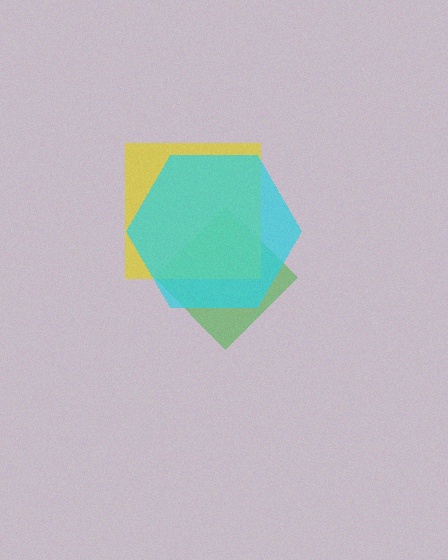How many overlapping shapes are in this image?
There are 3 overlapping shapes in the image.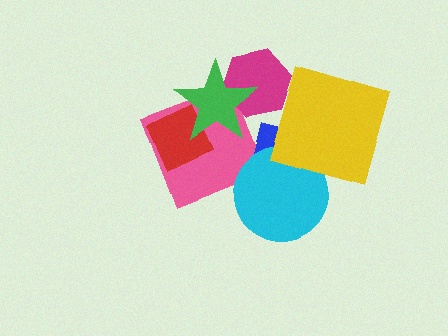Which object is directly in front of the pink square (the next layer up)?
The red diamond is directly in front of the pink square.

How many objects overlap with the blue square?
2 objects overlap with the blue square.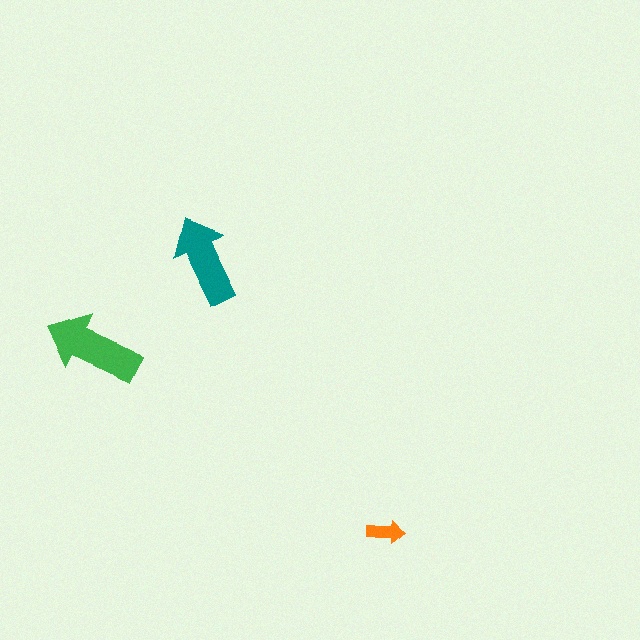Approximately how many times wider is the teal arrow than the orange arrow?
About 2.5 times wider.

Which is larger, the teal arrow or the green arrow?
The green one.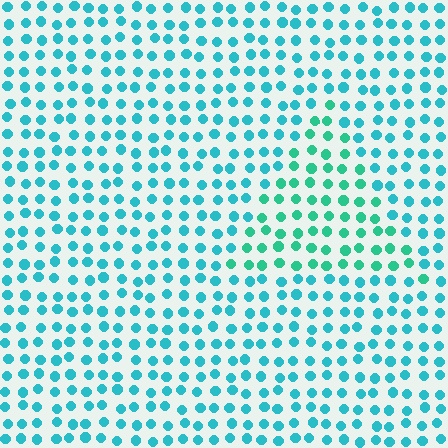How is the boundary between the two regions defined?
The boundary is defined purely by a slight shift in hue (about 26 degrees). Spacing, size, and orientation are identical on both sides.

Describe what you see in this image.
The image is filled with small cyan elements in a uniform arrangement. A triangle-shaped region is visible where the elements are tinted to a slightly different hue, forming a subtle color boundary.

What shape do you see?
I see a triangle.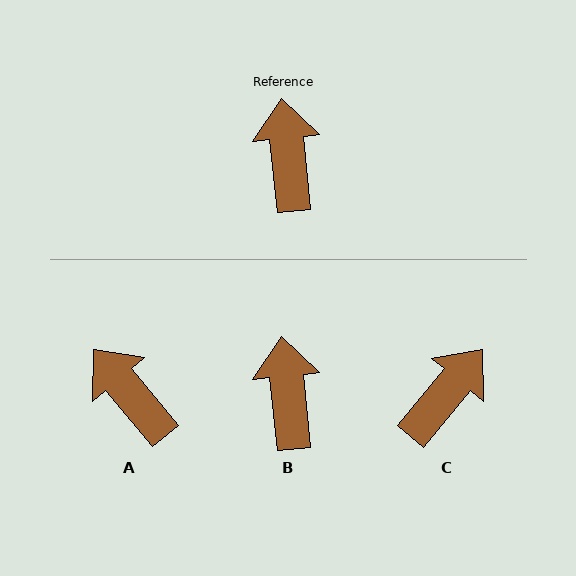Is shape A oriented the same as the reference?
No, it is off by about 34 degrees.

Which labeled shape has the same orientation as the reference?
B.